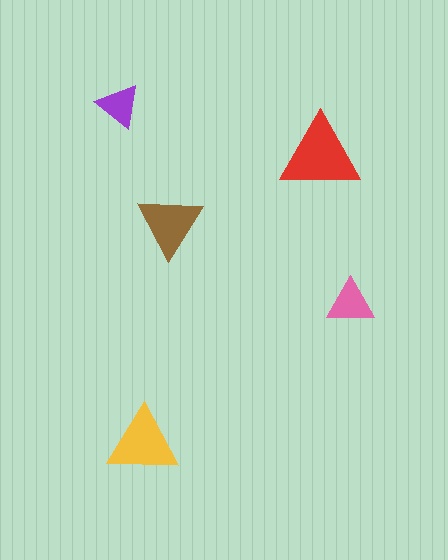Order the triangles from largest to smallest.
the red one, the yellow one, the brown one, the pink one, the purple one.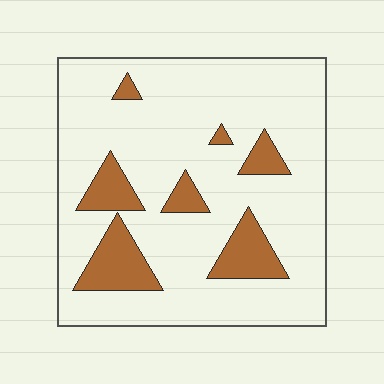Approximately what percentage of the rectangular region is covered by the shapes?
Approximately 15%.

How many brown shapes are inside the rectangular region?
7.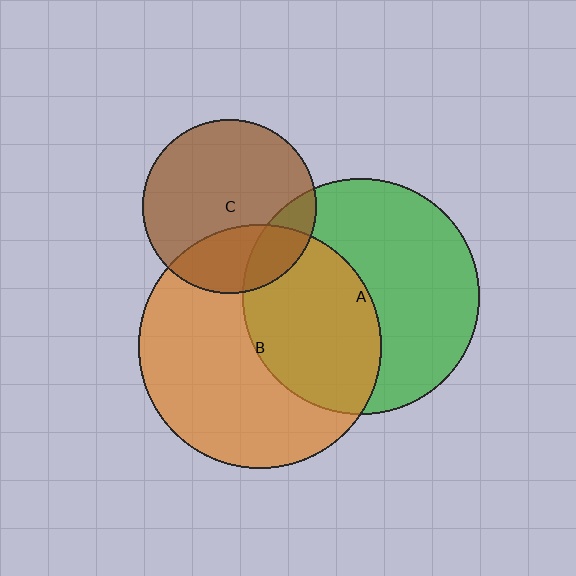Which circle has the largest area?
Circle B (orange).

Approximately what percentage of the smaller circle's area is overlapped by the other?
Approximately 45%.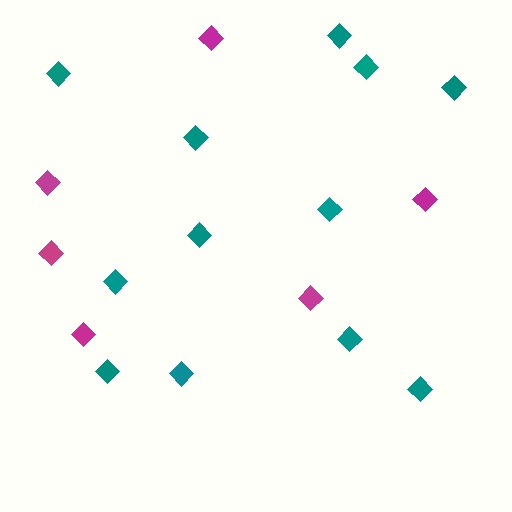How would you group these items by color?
There are 2 groups: one group of teal diamonds (12) and one group of magenta diamonds (6).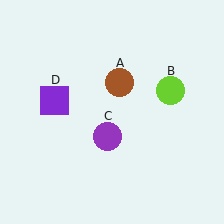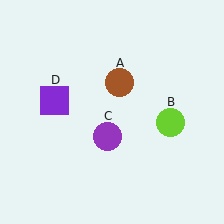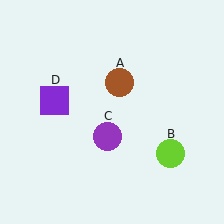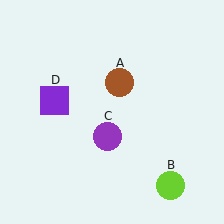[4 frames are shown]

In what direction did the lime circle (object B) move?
The lime circle (object B) moved down.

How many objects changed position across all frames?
1 object changed position: lime circle (object B).